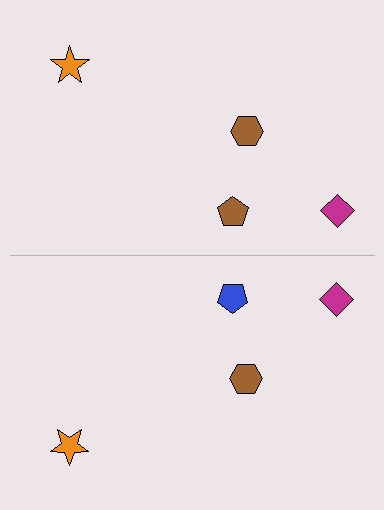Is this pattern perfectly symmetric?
No, the pattern is not perfectly symmetric. The blue pentagon on the bottom side breaks the symmetry — its mirror counterpart is brown.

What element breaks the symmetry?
The blue pentagon on the bottom side breaks the symmetry — its mirror counterpart is brown.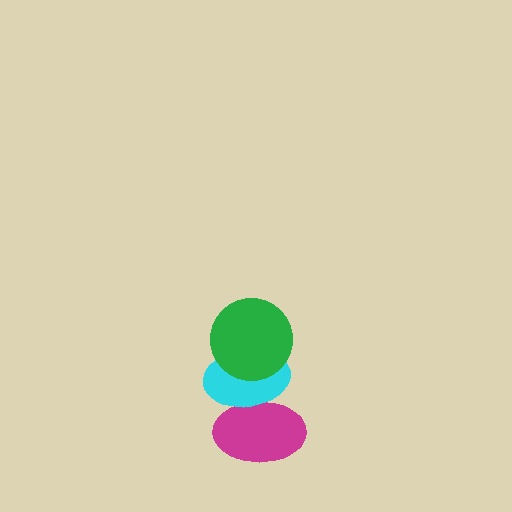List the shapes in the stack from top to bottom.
From top to bottom: the green circle, the cyan ellipse, the magenta ellipse.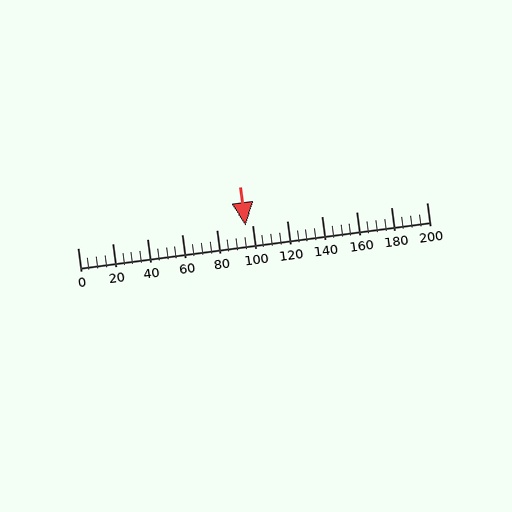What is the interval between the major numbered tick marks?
The major tick marks are spaced 20 units apart.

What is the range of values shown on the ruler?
The ruler shows values from 0 to 200.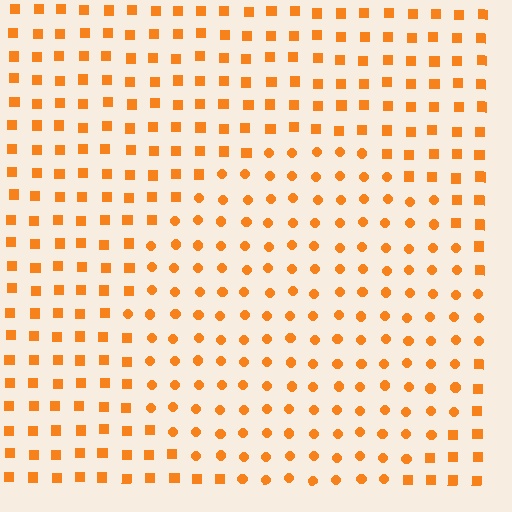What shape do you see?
I see a circle.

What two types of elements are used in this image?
The image uses circles inside the circle region and squares outside it.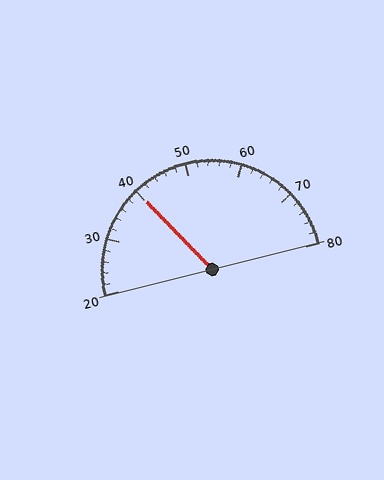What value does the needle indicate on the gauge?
The needle indicates approximately 40.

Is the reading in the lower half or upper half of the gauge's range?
The reading is in the lower half of the range (20 to 80).